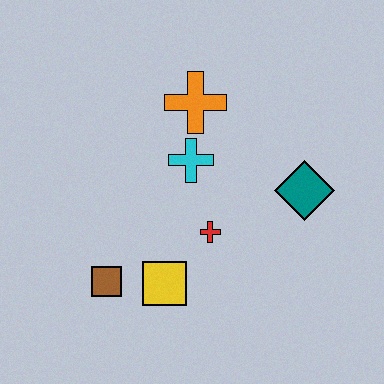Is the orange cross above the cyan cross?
Yes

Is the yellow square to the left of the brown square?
No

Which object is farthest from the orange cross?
The brown square is farthest from the orange cross.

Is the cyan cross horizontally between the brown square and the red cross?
Yes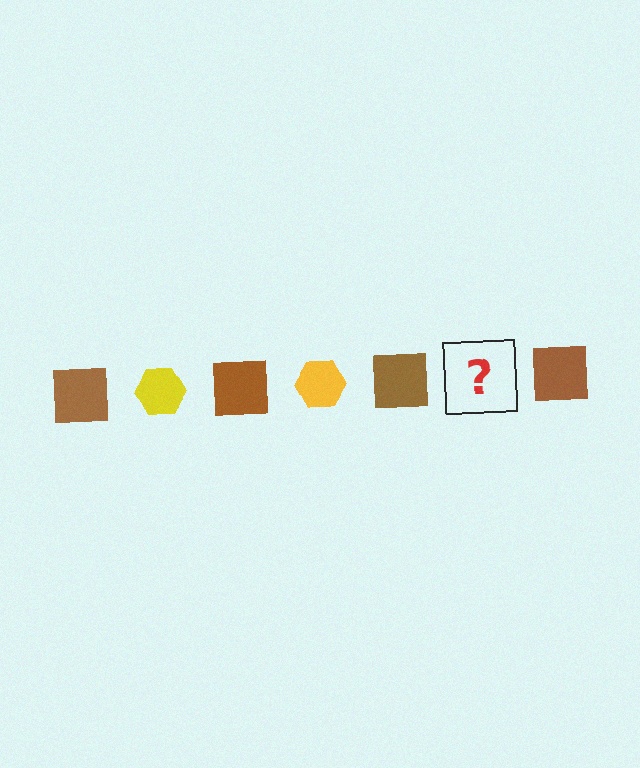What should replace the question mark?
The question mark should be replaced with a yellow hexagon.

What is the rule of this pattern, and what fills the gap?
The rule is that the pattern alternates between brown square and yellow hexagon. The gap should be filled with a yellow hexagon.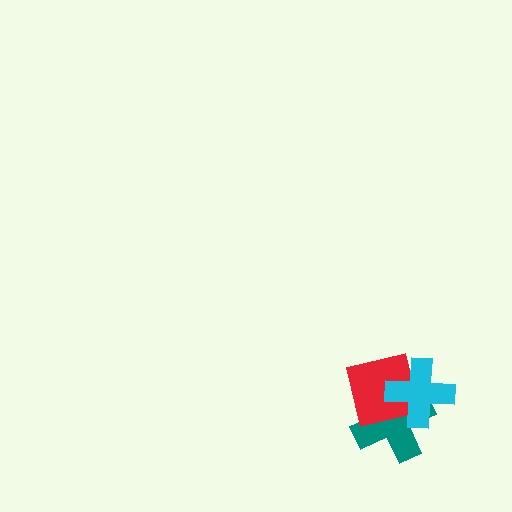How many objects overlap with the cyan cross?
2 objects overlap with the cyan cross.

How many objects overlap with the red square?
2 objects overlap with the red square.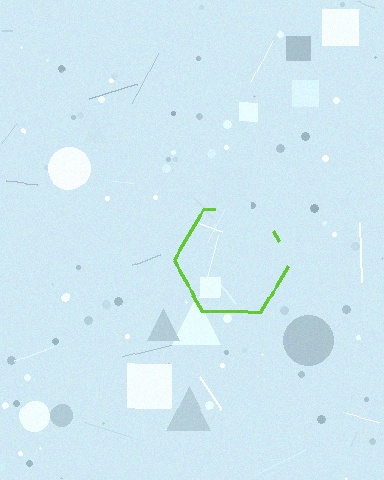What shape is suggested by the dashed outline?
The dashed outline suggests a hexagon.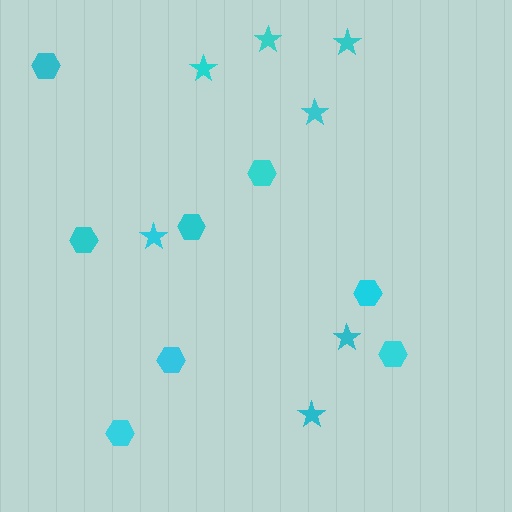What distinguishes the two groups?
There are 2 groups: one group of hexagons (8) and one group of stars (7).